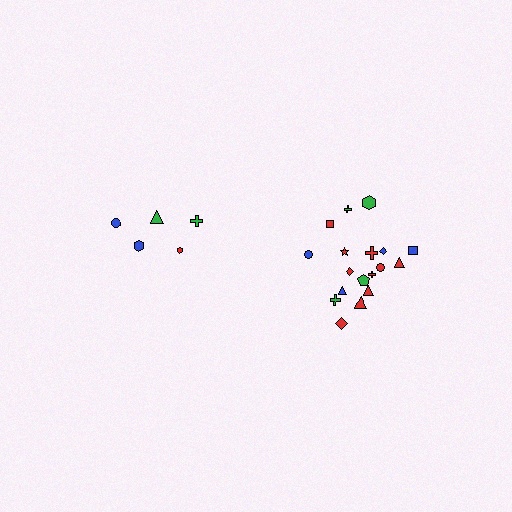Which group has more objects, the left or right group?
The right group.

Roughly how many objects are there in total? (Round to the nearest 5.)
Roughly 25 objects in total.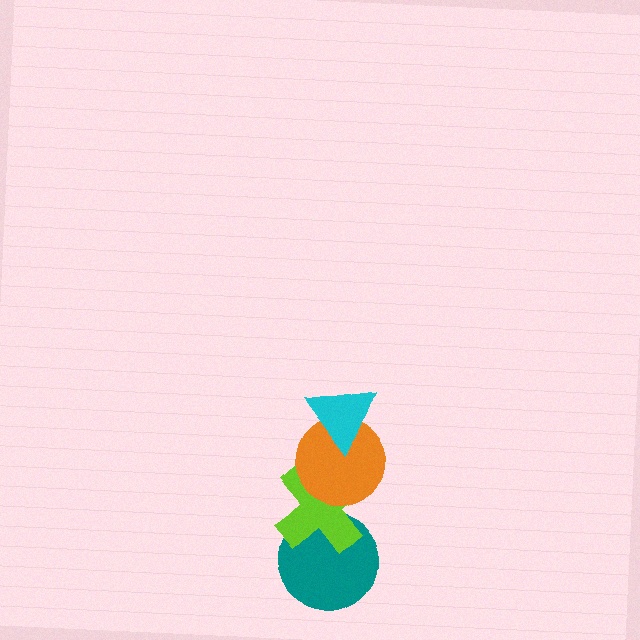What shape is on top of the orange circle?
The cyan triangle is on top of the orange circle.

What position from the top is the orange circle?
The orange circle is 2nd from the top.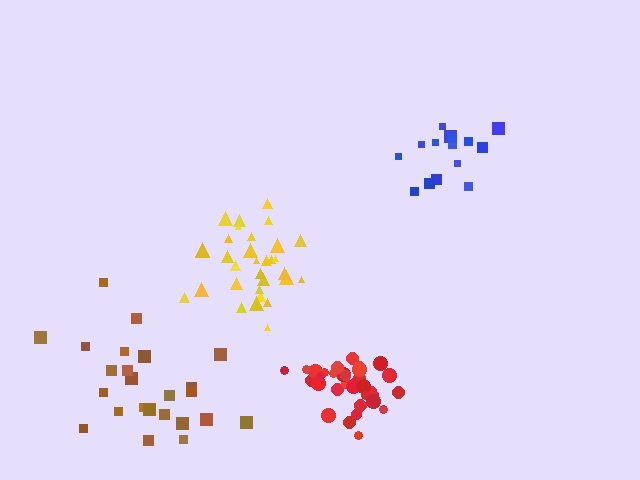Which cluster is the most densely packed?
Red.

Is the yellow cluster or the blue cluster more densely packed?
Yellow.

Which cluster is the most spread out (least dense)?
Brown.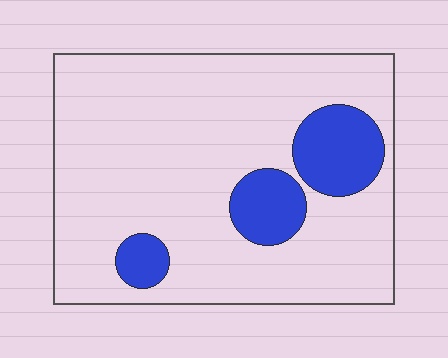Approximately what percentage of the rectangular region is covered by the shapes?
Approximately 15%.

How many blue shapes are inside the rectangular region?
3.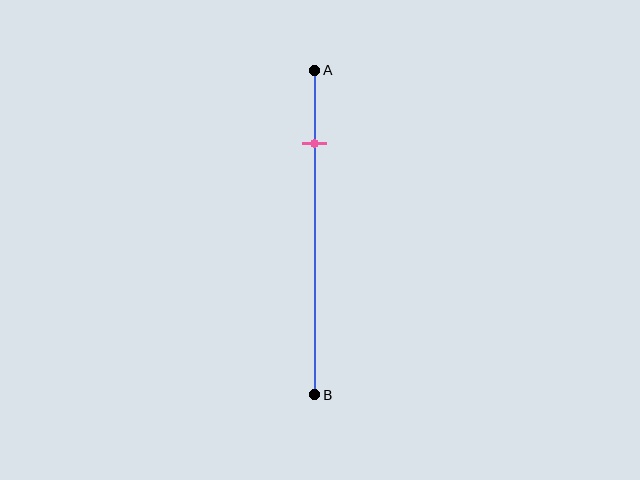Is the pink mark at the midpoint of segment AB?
No, the mark is at about 25% from A, not at the 50% midpoint.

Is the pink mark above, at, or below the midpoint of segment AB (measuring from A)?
The pink mark is above the midpoint of segment AB.